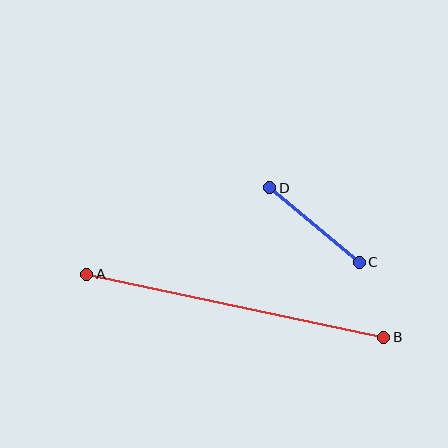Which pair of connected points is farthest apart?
Points A and B are farthest apart.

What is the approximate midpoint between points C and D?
The midpoint is at approximately (314, 225) pixels.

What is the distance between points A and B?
The distance is approximately 304 pixels.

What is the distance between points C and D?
The distance is approximately 116 pixels.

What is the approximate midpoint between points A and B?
The midpoint is at approximately (235, 306) pixels.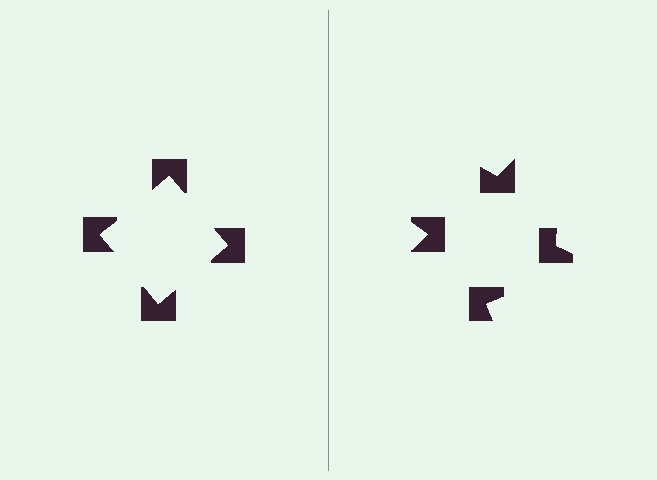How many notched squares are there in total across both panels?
8 — 4 on each side.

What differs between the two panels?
The notched squares are positioned identically on both sides; only the wedge orientations differ. On the left they align to a square; on the right they are misaligned.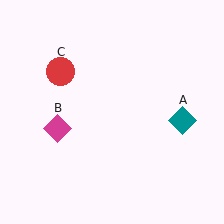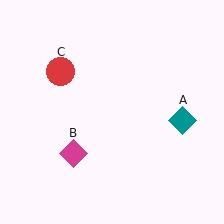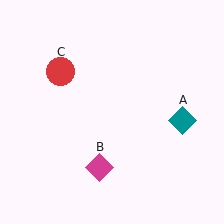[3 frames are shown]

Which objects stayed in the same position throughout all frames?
Teal diamond (object A) and red circle (object C) remained stationary.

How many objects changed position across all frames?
1 object changed position: magenta diamond (object B).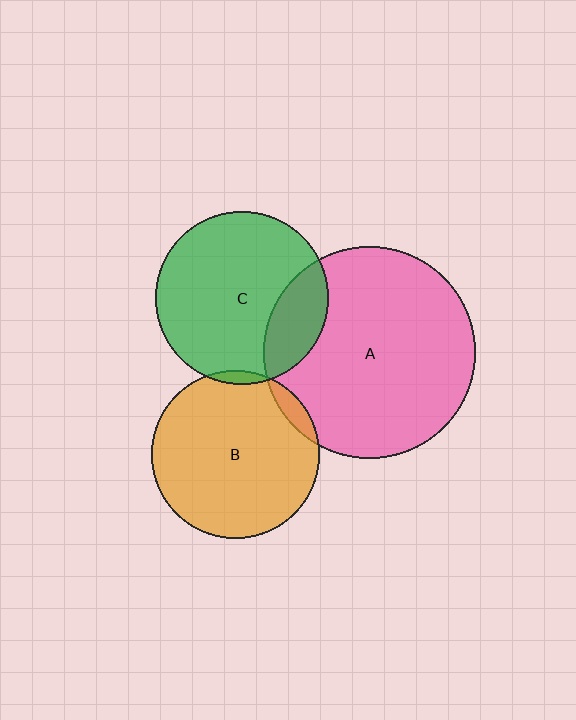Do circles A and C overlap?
Yes.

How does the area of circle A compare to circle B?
Approximately 1.6 times.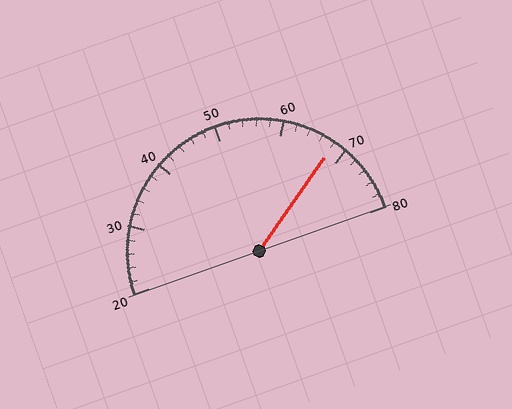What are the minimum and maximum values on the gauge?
The gauge ranges from 20 to 80.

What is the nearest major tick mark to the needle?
The nearest major tick mark is 70.